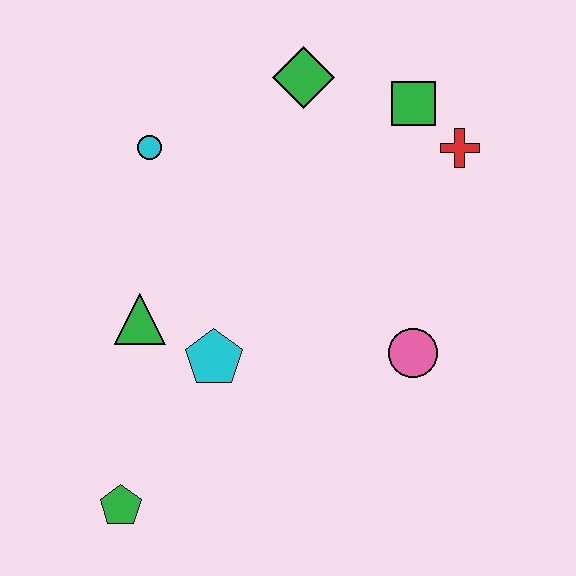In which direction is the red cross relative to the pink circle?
The red cross is above the pink circle.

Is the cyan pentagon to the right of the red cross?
No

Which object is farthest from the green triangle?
The red cross is farthest from the green triangle.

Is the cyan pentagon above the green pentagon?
Yes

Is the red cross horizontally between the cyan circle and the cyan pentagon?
No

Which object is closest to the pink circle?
The cyan pentagon is closest to the pink circle.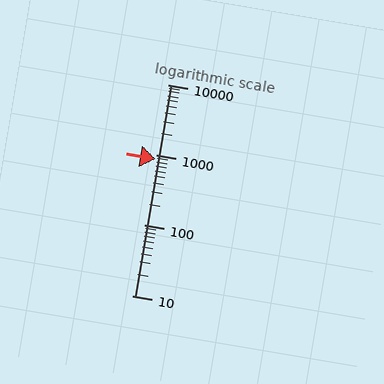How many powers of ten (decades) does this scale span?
The scale spans 3 decades, from 10 to 10000.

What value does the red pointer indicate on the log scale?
The pointer indicates approximately 880.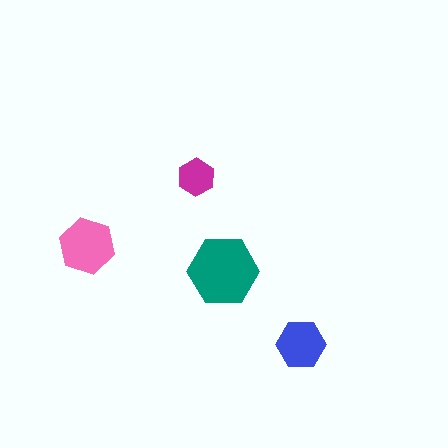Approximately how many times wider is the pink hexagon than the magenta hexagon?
About 1.5 times wider.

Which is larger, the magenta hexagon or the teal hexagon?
The teal one.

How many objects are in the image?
There are 4 objects in the image.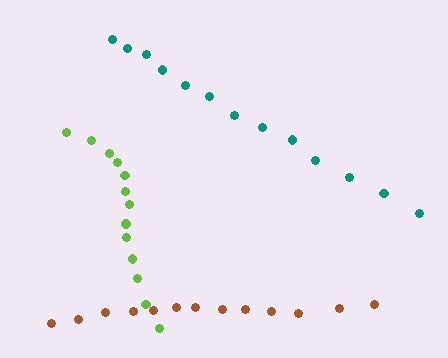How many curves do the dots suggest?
There are 3 distinct paths.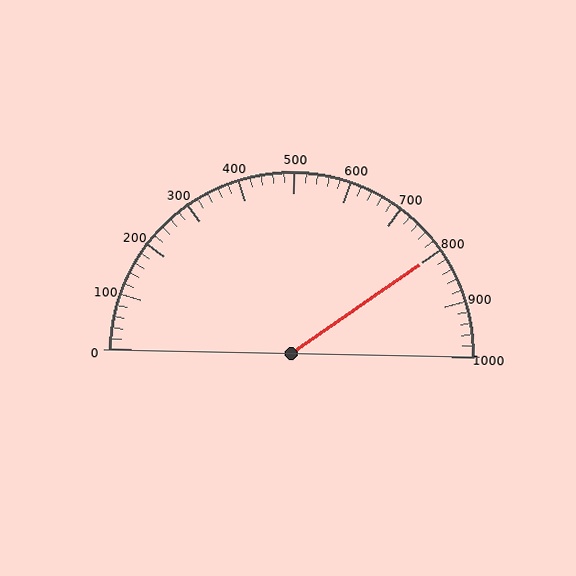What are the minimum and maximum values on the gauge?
The gauge ranges from 0 to 1000.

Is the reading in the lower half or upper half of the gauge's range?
The reading is in the upper half of the range (0 to 1000).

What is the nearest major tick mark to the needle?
The nearest major tick mark is 800.